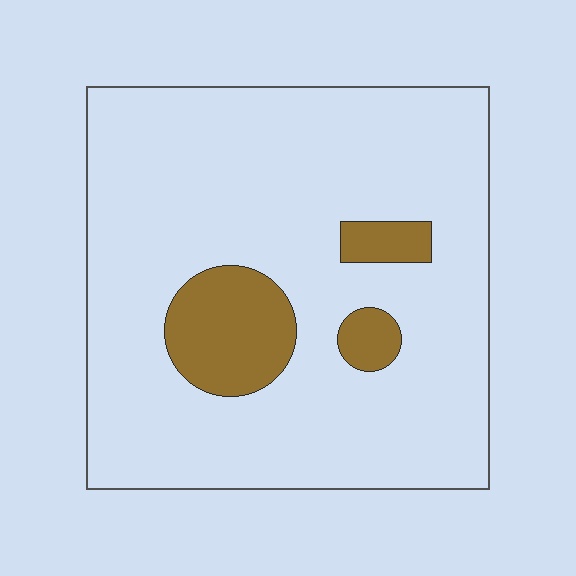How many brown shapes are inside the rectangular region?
3.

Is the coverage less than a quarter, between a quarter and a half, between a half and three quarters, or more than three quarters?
Less than a quarter.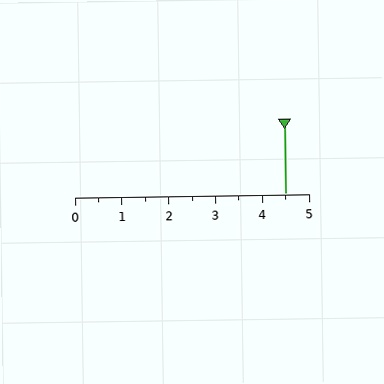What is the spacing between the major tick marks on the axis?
The major ticks are spaced 1 apart.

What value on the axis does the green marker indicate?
The marker indicates approximately 4.5.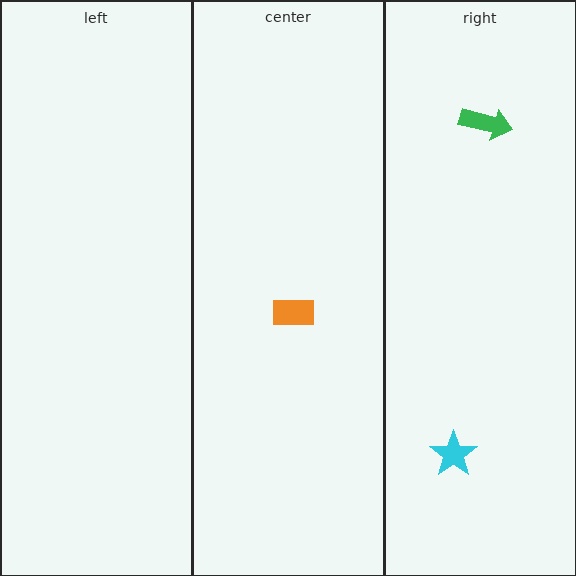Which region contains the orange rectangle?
The center region.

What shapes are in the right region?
The green arrow, the cyan star.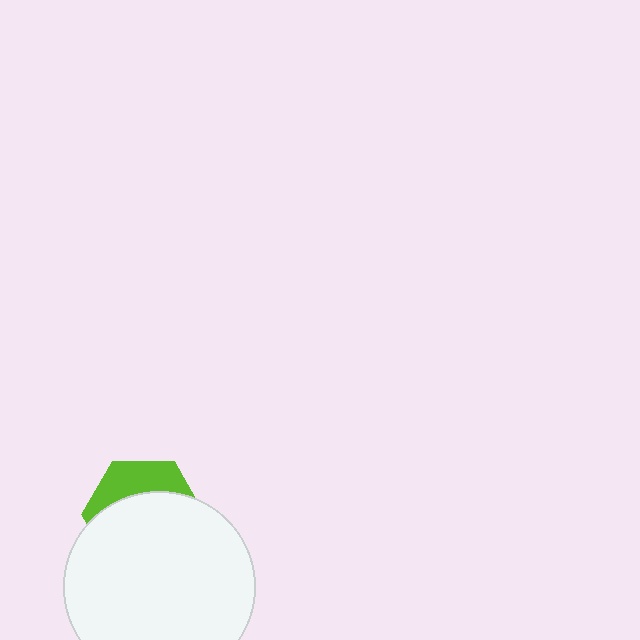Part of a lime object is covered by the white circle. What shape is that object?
It is a hexagon.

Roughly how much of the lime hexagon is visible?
A small part of it is visible (roughly 32%).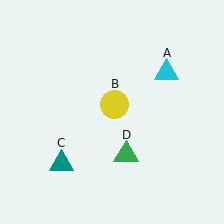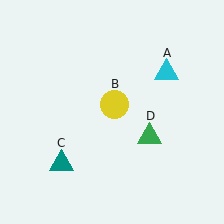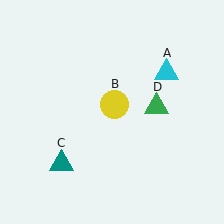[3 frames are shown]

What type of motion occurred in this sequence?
The green triangle (object D) rotated counterclockwise around the center of the scene.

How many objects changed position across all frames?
1 object changed position: green triangle (object D).